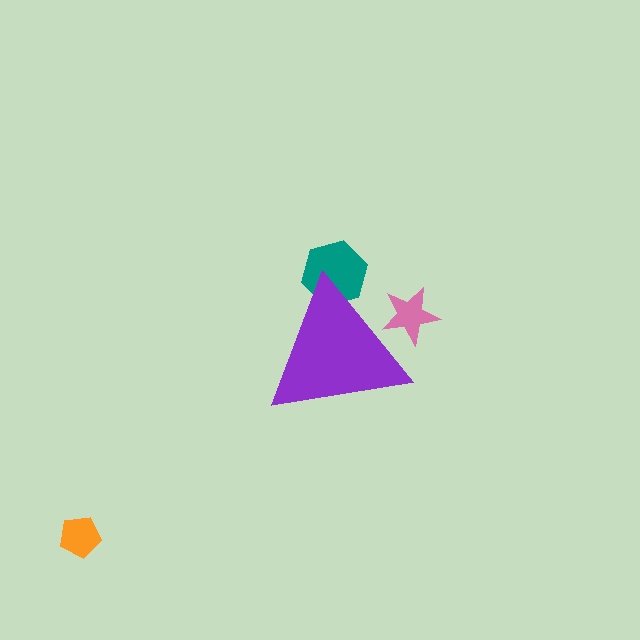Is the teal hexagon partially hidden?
Yes, the teal hexagon is partially hidden behind the purple triangle.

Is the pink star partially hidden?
Yes, the pink star is partially hidden behind the purple triangle.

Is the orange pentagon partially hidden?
No, the orange pentagon is fully visible.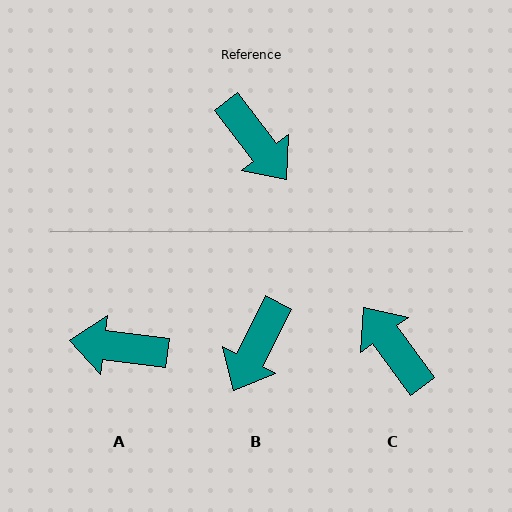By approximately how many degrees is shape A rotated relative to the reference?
Approximately 135 degrees clockwise.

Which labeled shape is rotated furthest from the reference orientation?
C, about 179 degrees away.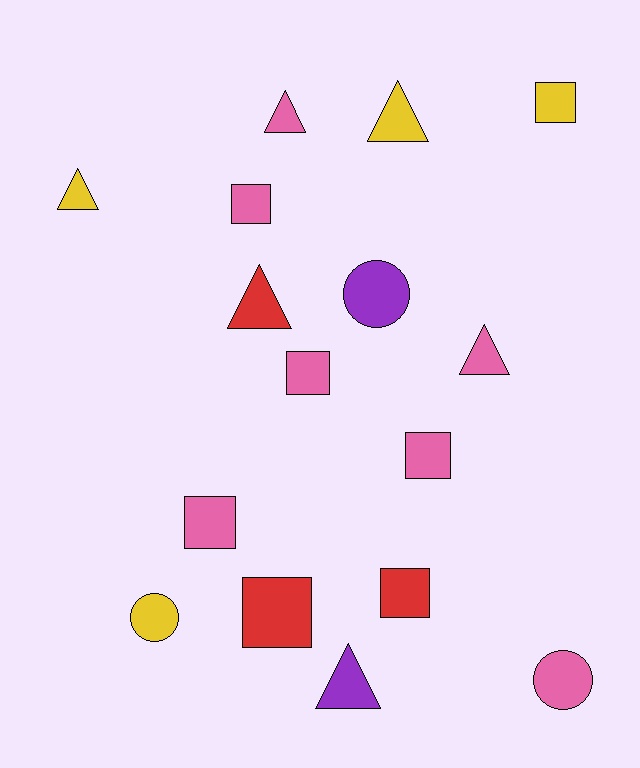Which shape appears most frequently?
Square, with 7 objects.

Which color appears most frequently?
Pink, with 7 objects.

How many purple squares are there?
There are no purple squares.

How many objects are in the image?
There are 16 objects.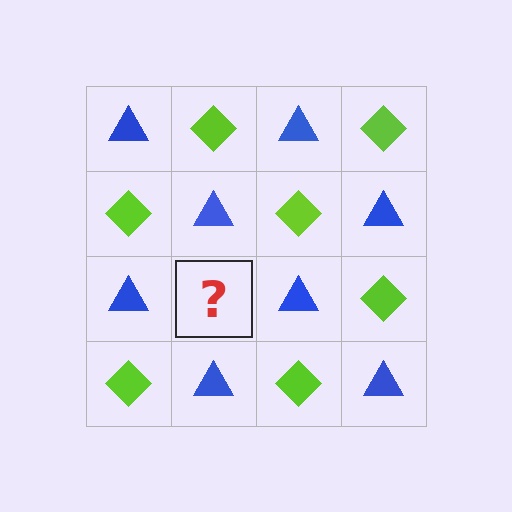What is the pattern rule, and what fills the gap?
The rule is that it alternates blue triangle and lime diamond in a checkerboard pattern. The gap should be filled with a lime diamond.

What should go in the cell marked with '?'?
The missing cell should contain a lime diamond.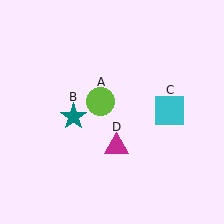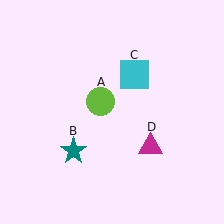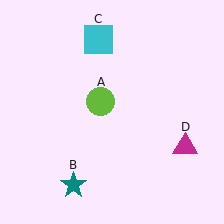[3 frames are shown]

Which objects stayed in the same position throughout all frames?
Lime circle (object A) remained stationary.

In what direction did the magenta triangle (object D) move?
The magenta triangle (object D) moved right.